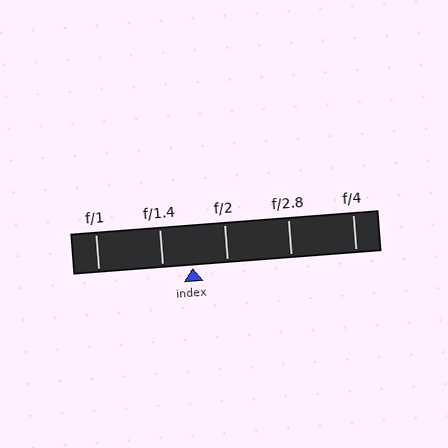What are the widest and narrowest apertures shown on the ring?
The widest aperture shown is f/1 and the narrowest is f/4.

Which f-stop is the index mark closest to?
The index mark is closest to f/1.4.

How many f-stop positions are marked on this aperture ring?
There are 5 f-stop positions marked.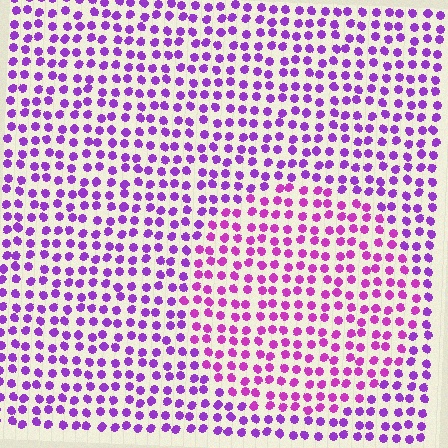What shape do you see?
I see a circle.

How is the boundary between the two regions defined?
The boundary is defined purely by a slight shift in hue (about 25 degrees). Spacing, size, and orientation are identical on both sides.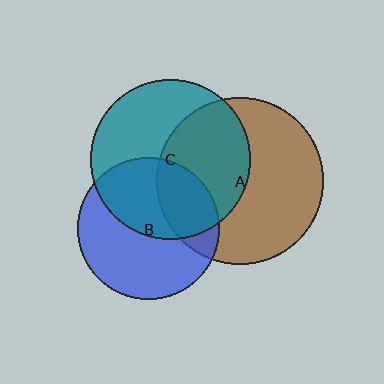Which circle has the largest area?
Circle A (brown).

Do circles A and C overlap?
Yes.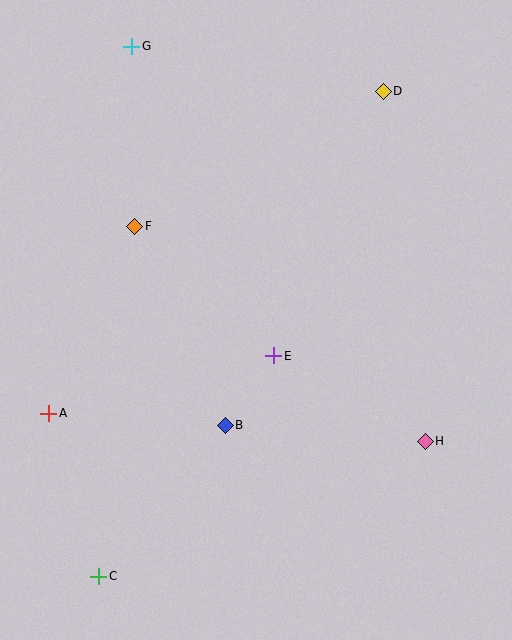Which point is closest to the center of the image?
Point E at (274, 356) is closest to the center.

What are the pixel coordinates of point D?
Point D is at (383, 91).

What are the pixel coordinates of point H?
Point H is at (425, 441).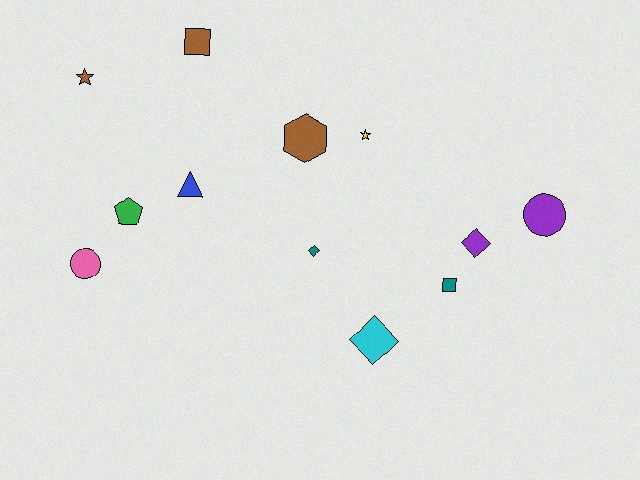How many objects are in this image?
There are 12 objects.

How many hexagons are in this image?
There is 1 hexagon.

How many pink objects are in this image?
There is 1 pink object.